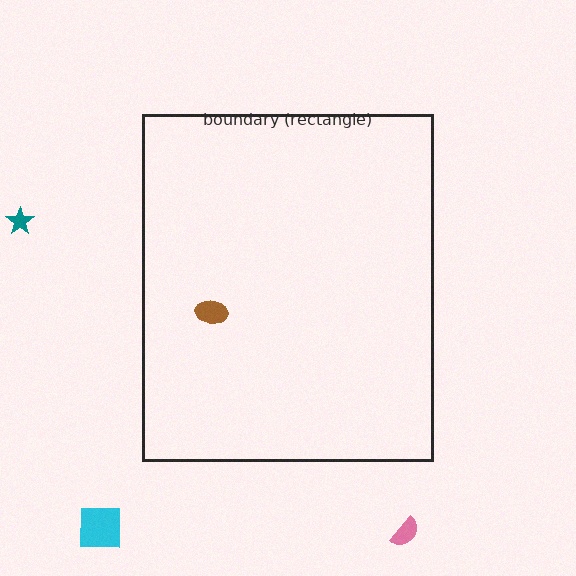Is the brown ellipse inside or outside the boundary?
Inside.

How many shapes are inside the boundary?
1 inside, 3 outside.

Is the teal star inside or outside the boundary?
Outside.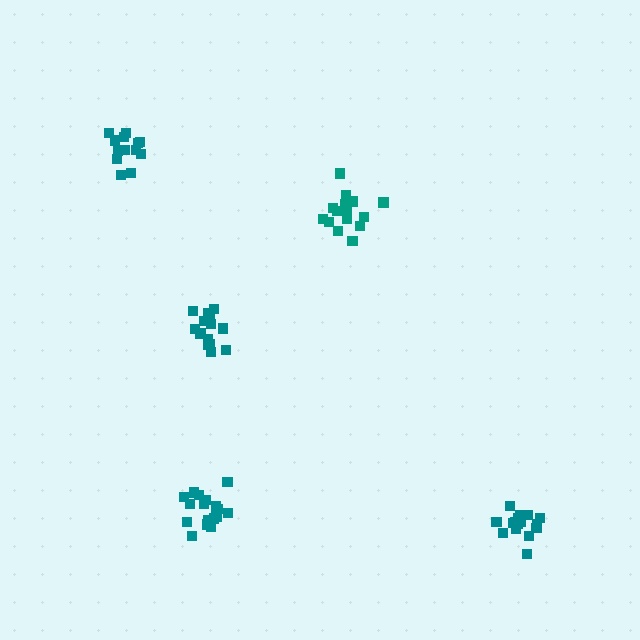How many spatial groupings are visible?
There are 5 spatial groupings.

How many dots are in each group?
Group 1: 17 dots, Group 2: 17 dots, Group 3: 13 dots, Group 4: 15 dots, Group 5: 18 dots (80 total).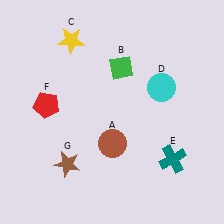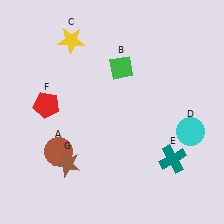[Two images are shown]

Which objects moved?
The objects that moved are: the brown circle (A), the cyan circle (D).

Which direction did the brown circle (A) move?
The brown circle (A) moved left.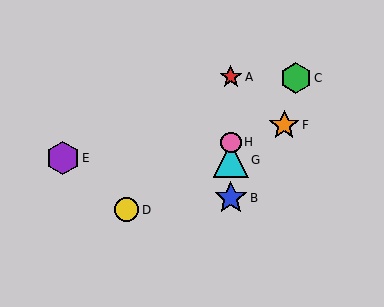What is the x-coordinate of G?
Object G is at x≈231.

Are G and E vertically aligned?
No, G is at x≈231 and E is at x≈63.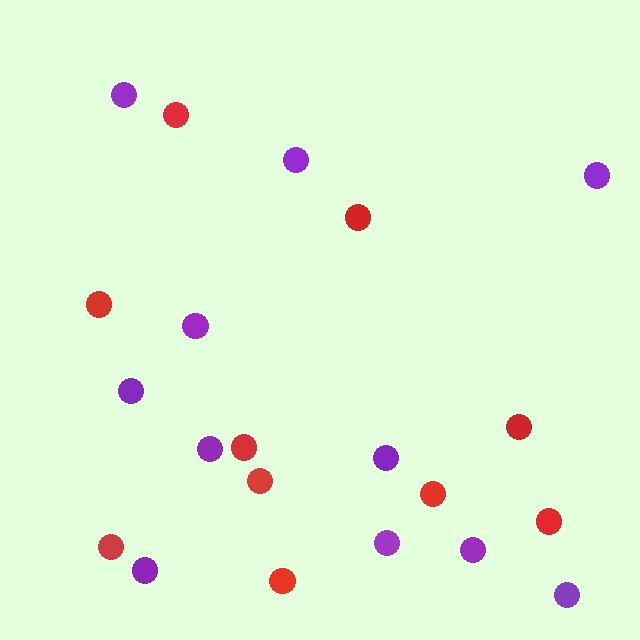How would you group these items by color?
There are 2 groups: one group of red circles (10) and one group of purple circles (11).